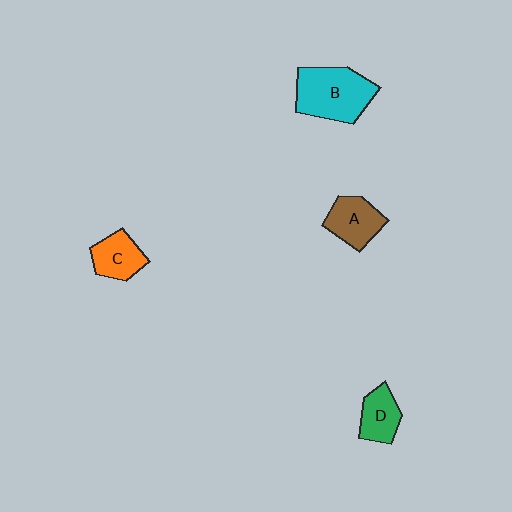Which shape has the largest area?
Shape B (cyan).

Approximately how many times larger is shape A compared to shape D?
Approximately 1.2 times.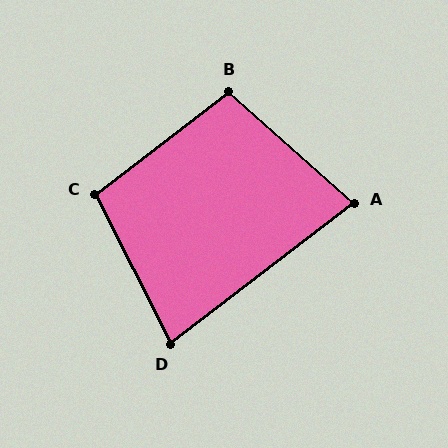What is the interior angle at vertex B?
Approximately 101 degrees (obtuse).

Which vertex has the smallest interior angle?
A, at approximately 79 degrees.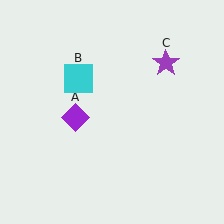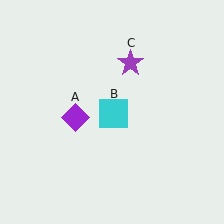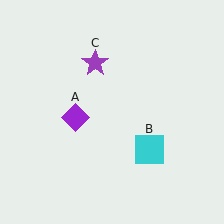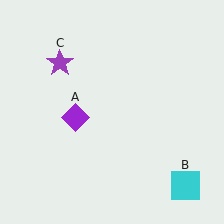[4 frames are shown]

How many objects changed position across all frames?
2 objects changed position: cyan square (object B), purple star (object C).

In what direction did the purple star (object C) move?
The purple star (object C) moved left.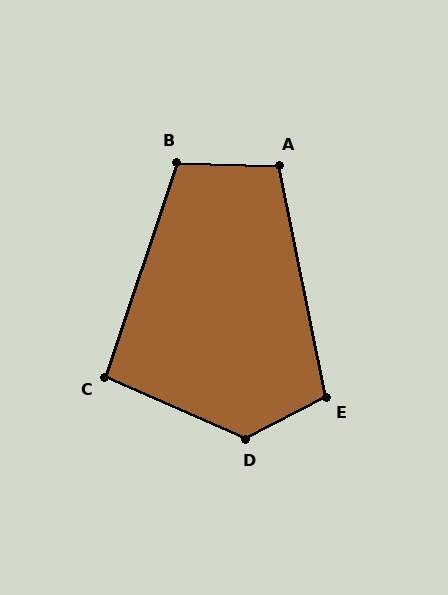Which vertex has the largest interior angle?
D, at approximately 129 degrees.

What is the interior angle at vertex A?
Approximately 103 degrees (obtuse).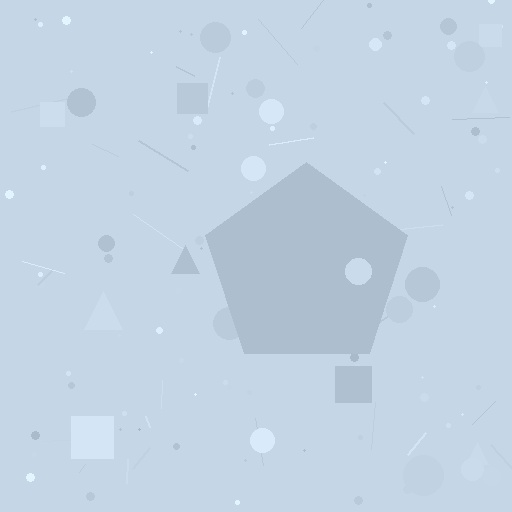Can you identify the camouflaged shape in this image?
The camouflaged shape is a pentagon.